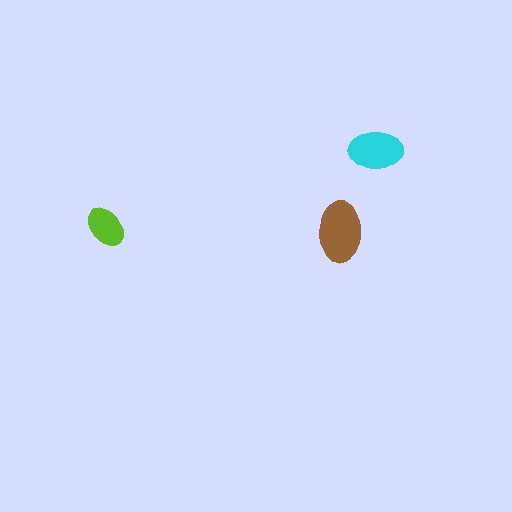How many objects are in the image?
There are 3 objects in the image.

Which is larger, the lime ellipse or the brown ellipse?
The brown one.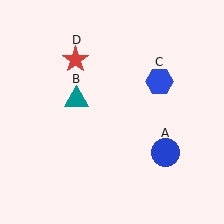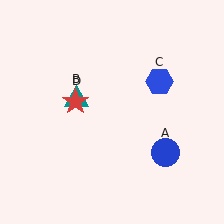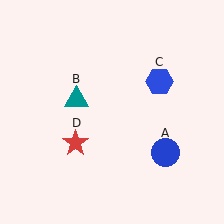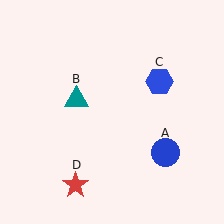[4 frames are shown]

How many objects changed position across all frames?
1 object changed position: red star (object D).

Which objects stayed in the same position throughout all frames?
Blue circle (object A) and teal triangle (object B) and blue hexagon (object C) remained stationary.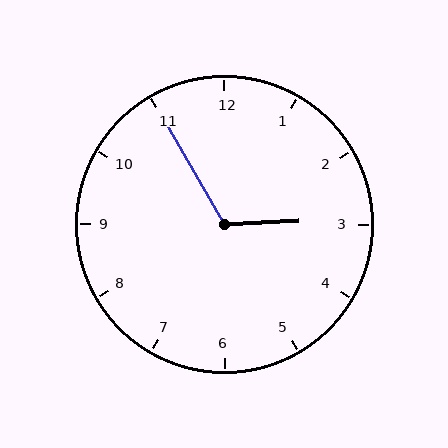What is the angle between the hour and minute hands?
Approximately 118 degrees.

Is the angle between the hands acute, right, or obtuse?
It is obtuse.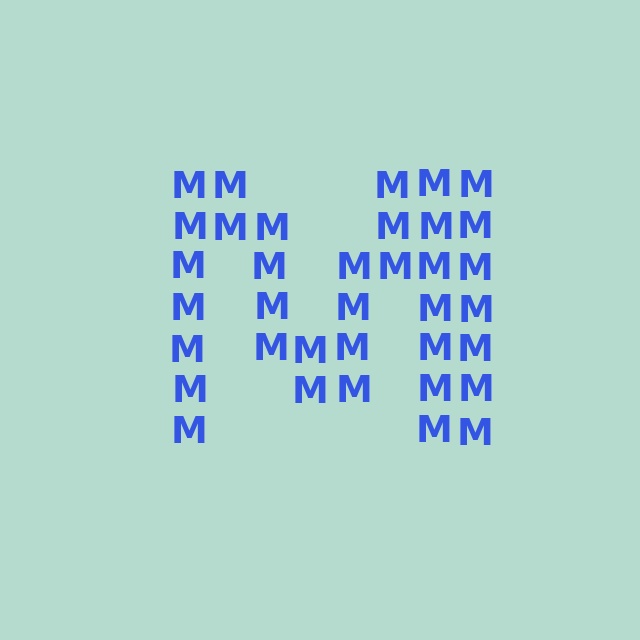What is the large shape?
The large shape is the letter M.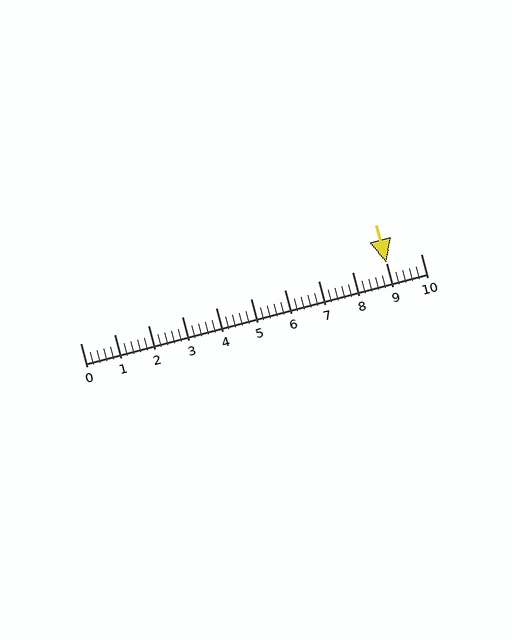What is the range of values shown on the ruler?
The ruler shows values from 0 to 10.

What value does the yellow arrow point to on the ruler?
The yellow arrow points to approximately 9.0.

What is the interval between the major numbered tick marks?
The major tick marks are spaced 1 units apart.